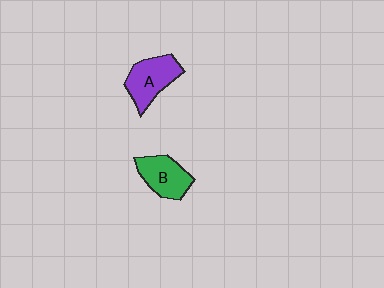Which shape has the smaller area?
Shape B (green).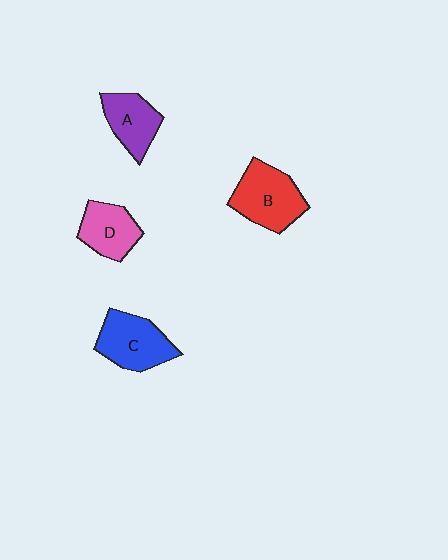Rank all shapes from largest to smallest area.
From largest to smallest: B (red), C (blue), D (pink), A (purple).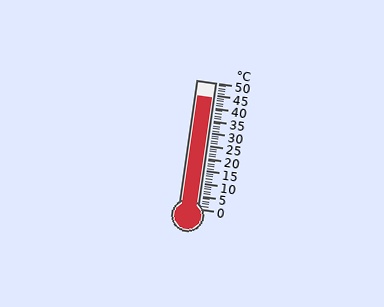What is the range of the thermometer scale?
The thermometer scale ranges from 0°C to 50°C.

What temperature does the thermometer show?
The thermometer shows approximately 44°C.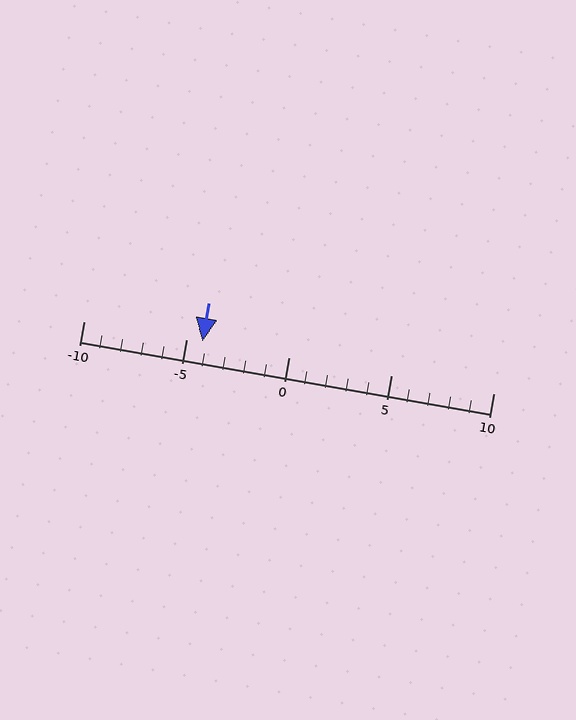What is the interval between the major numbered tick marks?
The major tick marks are spaced 5 units apart.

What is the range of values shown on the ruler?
The ruler shows values from -10 to 10.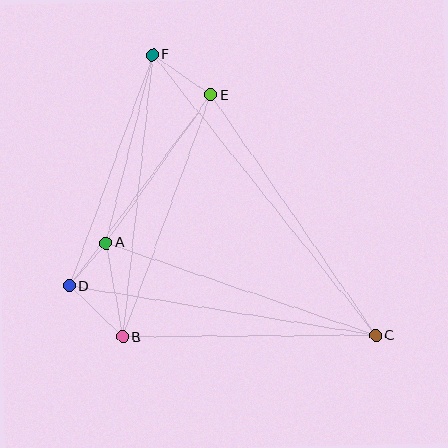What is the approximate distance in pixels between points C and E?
The distance between C and E is approximately 291 pixels.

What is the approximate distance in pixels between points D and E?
The distance between D and E is approximately 238 pixels.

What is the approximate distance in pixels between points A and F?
The distance between A and F is approximately 194 pixels.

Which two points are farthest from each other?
Points C and F are farthest from each other.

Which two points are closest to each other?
Points A and D are closest to each other.